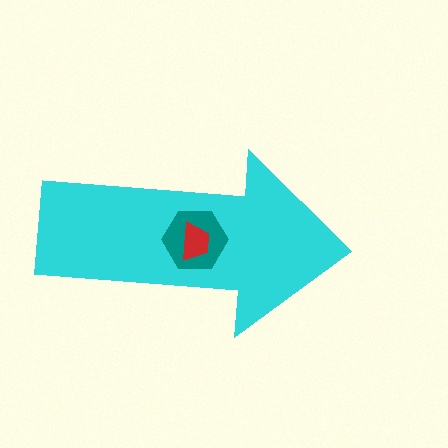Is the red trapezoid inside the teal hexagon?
Yes.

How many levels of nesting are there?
3.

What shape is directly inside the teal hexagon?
The red trapezoid.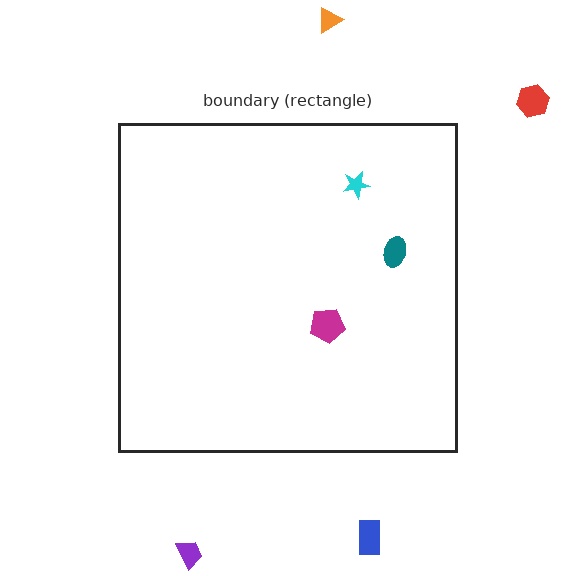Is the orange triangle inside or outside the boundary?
Outside.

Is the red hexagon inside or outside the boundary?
Outside.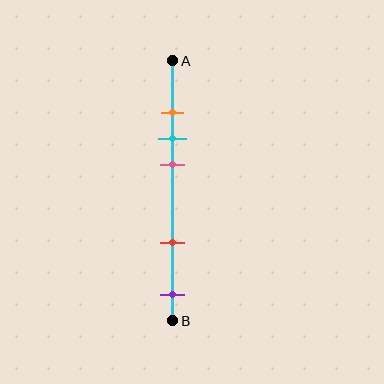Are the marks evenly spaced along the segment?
No, the marks are not evenly spaced.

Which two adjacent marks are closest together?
The orange and cyan marks are the closest adjacent pair.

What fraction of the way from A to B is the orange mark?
The orange mark is approximately 20% (0.2) of the way from A to B.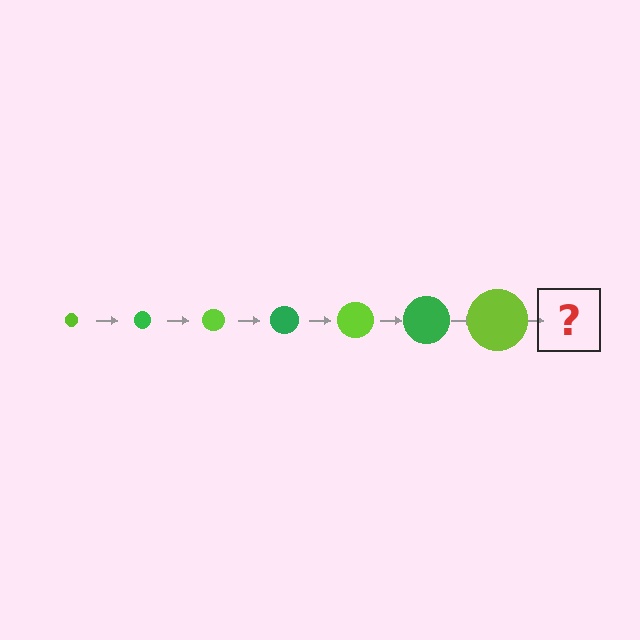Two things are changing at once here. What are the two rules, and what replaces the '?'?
The two rules are that the circle grows larger each step and the color cycles through lime and green. The '?' should be a green circle, larger than the previous one.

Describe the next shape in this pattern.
It should be a green circle, larger than the previous one.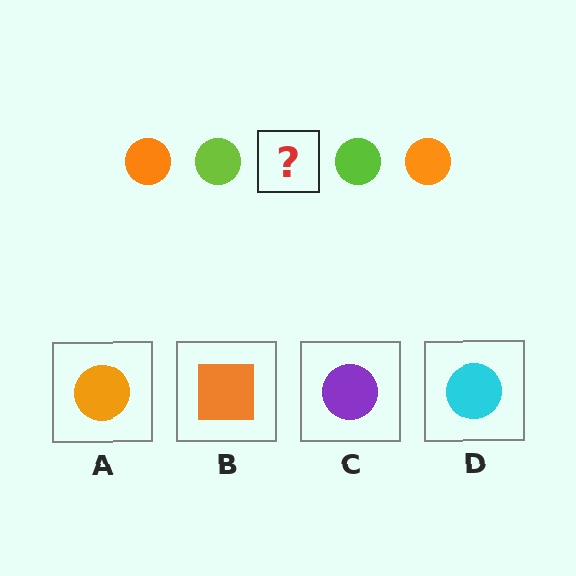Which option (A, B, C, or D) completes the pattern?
A.